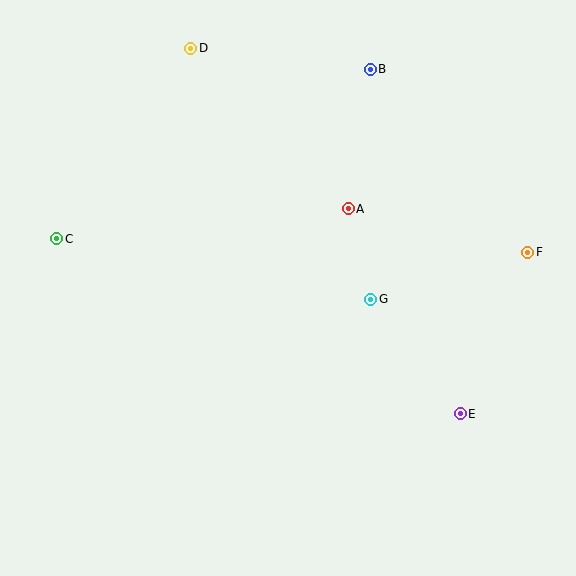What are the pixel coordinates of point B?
Point B is at (370, 69).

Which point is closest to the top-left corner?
Point D is closest to the top-left corner.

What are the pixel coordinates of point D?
Point D is at (191, 48).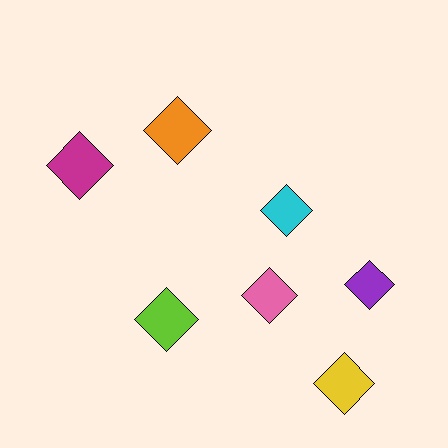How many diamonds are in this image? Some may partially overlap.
There are 7 diamonds.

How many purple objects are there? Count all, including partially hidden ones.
There is 1 purple object.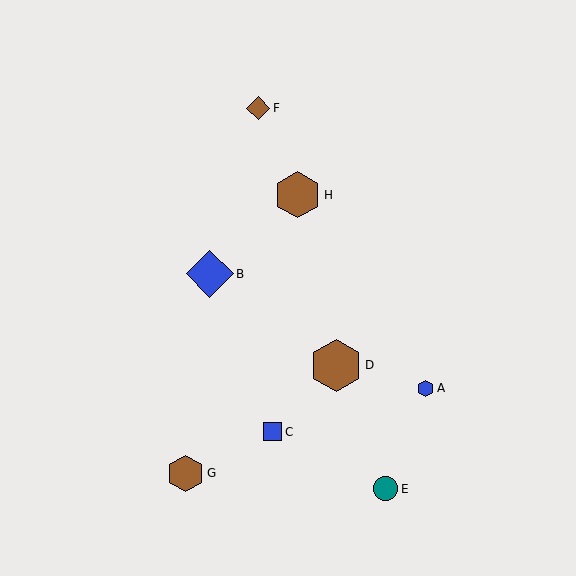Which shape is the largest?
The brown hexagon (labeled D) is the largest.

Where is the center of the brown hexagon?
The center of the brown hexagon is at (186, 473).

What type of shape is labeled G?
Shape G is a brown hexagon.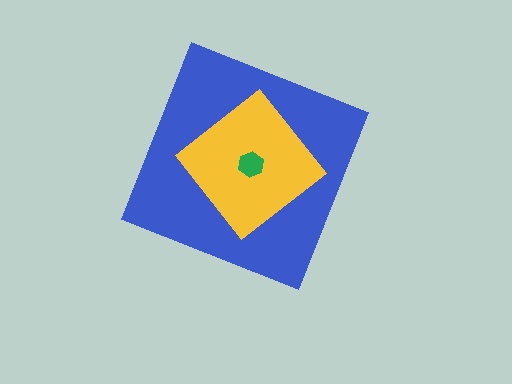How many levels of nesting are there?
3.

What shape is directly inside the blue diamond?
The yellow diamond.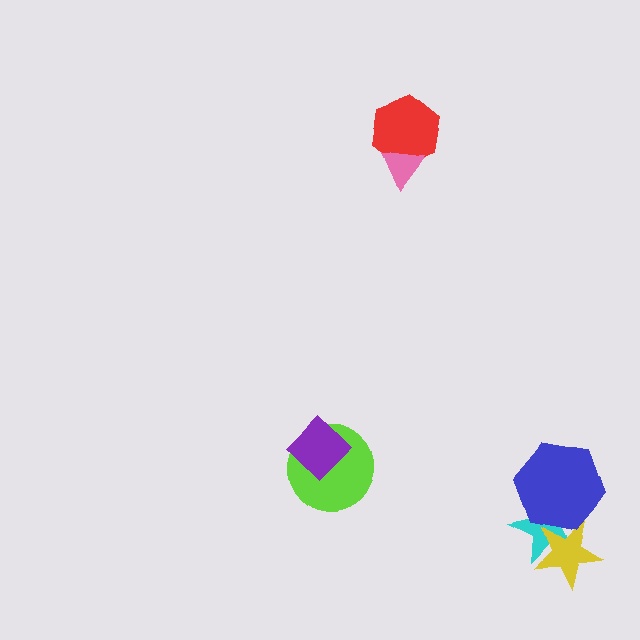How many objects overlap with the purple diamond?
1 object overlaps with the purple diamond.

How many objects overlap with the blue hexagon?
2 objects overlap with the blue hexagon.